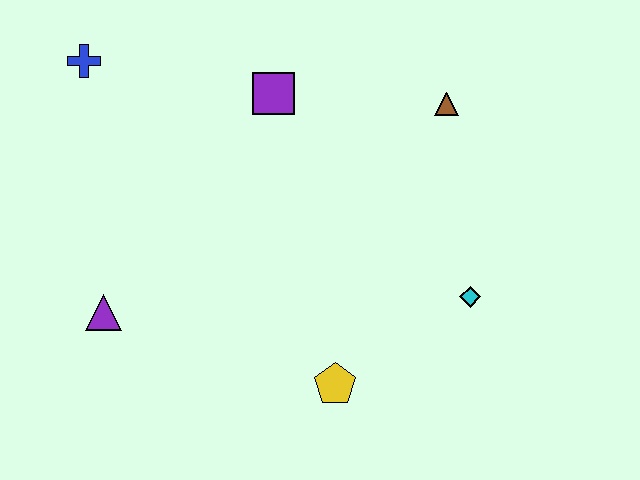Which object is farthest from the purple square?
The yellow pentagon is farthest from the purple square.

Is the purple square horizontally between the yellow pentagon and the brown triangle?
No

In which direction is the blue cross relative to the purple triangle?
The blue cross is above the purple triangle.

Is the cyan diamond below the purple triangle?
No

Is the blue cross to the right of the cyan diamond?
No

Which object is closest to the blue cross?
The purple square is closest to the blue cross.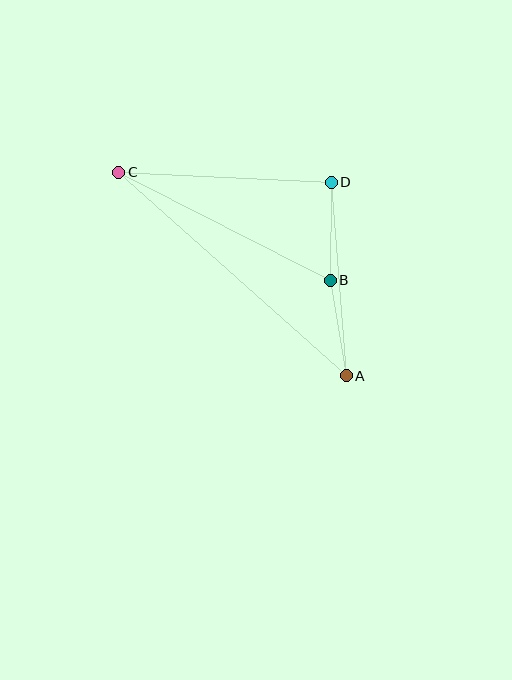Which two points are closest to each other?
Points A and B are closest to each other.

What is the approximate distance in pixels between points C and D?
The distance between C and D is approximately 213 pixels.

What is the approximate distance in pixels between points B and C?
The distance between B and C is approximately 237 pixels.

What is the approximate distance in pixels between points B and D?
The distance between B and D is approximately 98 pixels.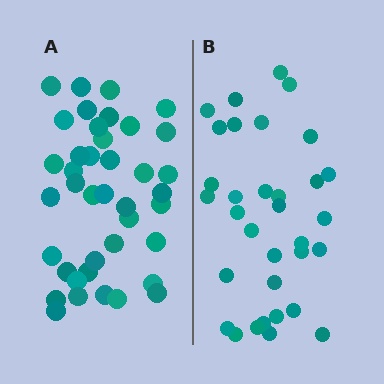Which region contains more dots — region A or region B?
Region A (the left region) has more dots.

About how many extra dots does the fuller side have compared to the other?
Region A has roughly 8 or so more dots than region B.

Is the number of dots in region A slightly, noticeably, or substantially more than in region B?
Region A has only slightly more — the two regions are fairly close. The ratio is roughly 1.2 to 1.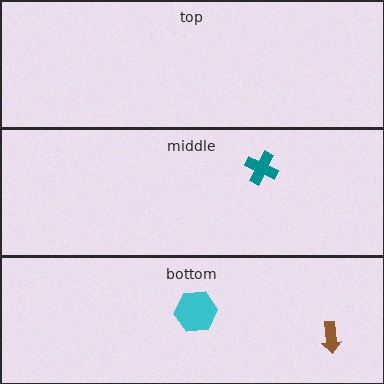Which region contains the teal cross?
The middle region.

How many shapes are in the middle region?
1.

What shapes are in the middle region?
The teal cross.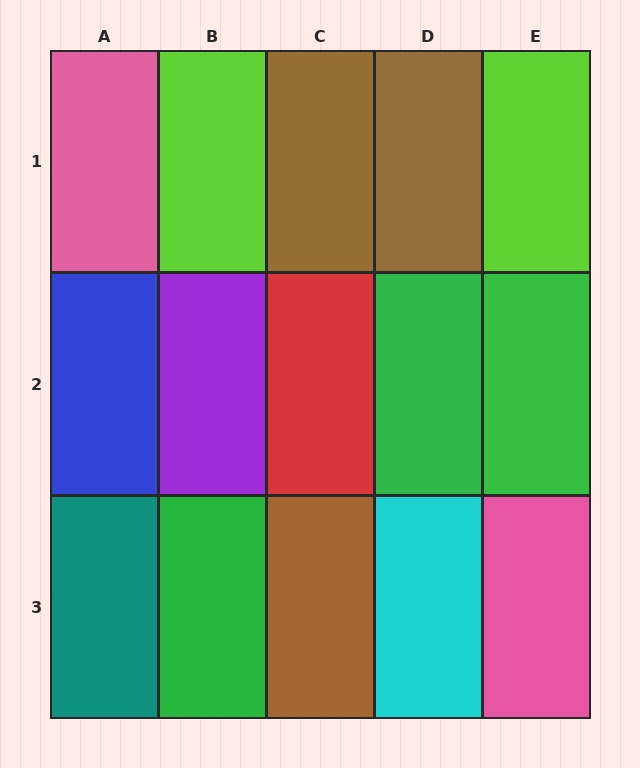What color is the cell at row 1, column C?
Brown.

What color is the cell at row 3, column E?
Pink.